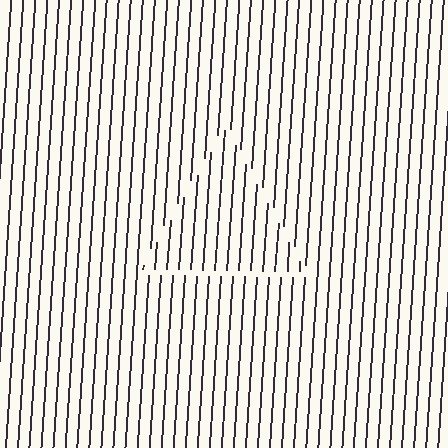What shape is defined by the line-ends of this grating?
An illusory triangle. The interior of the shape contains the same grating, shifted by half a period — the contour is defined by the phase discontinuity where line-ends from the inner and outer gratings abut.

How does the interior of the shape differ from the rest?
The interior of the shape contains the same grating, shifted by half a period — the contour is defined by the phase discontinuity where line-ends from the inner and outer gratings abut.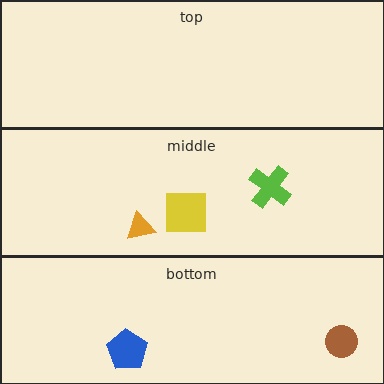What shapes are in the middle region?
The yellow square, the lime cross, the orange triangle.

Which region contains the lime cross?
The middle region.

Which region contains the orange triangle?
The middle region.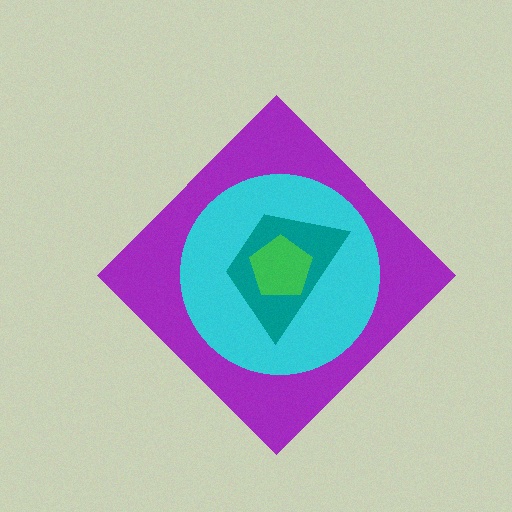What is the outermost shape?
The purple diamond.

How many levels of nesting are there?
4.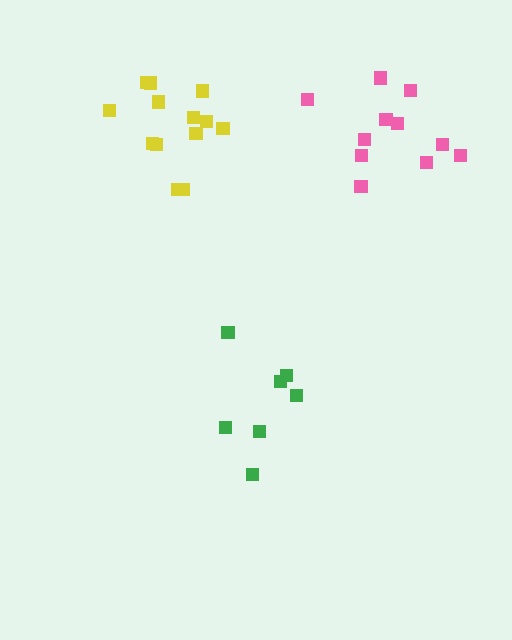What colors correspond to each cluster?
The clusters are colored: green, pink, yellow.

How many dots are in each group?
Group 1: 7 dots, Group 2: 12 dots, Group 3: 13 dots (32 total).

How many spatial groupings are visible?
There are 3 spatial groupings.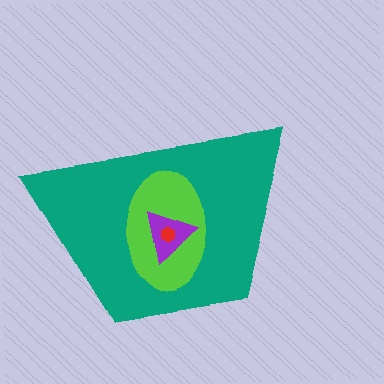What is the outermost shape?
The teal trapezoid.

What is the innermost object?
The red hexagon.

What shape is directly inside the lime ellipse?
The purple triangle.